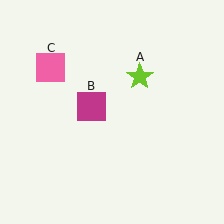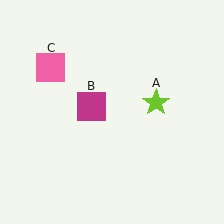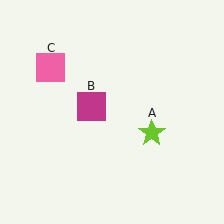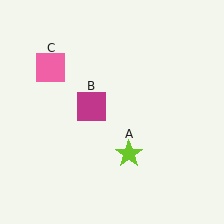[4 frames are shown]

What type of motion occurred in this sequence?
The lime star (object A) rotated clockwise around the center of the scene.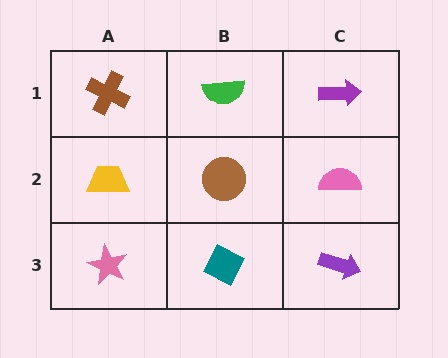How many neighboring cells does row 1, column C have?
2.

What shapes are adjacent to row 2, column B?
A green semicircle (row 1, column B), a teal diamond (row 3, column B), a yellow trapezoid (row 2, column A), a pink semicircle (row 2, column C).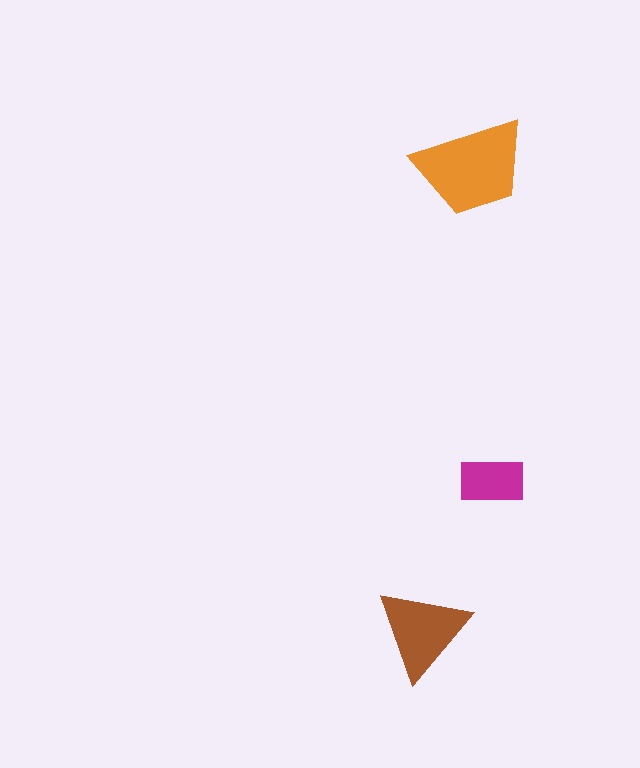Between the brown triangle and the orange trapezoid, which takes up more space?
The orange trapezoid.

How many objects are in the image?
There are 3 objects in the image.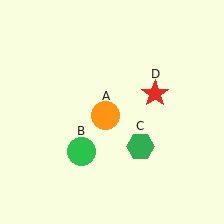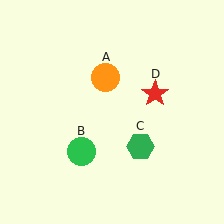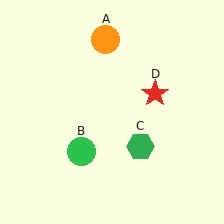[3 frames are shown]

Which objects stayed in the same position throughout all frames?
Green circle (object B) and green hexagon (object C) and red star (object D) remained stationary.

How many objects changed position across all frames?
1 object changed position: orange circle (object A).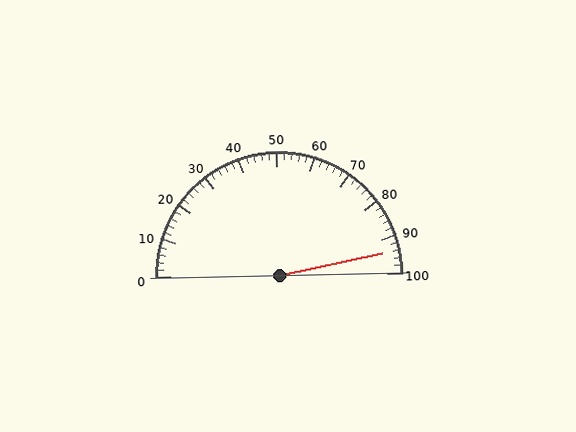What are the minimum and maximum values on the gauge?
The gauge ranges from 0 to 100.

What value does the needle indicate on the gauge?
The needle indicates approximately 94.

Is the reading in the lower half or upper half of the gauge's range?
The reading is in the upper half of the range (0 to 100).